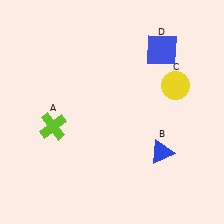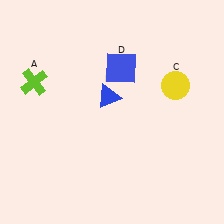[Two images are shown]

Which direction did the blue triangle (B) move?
The blue triangle (B) moved up.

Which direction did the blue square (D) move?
The blue square (D) moved left.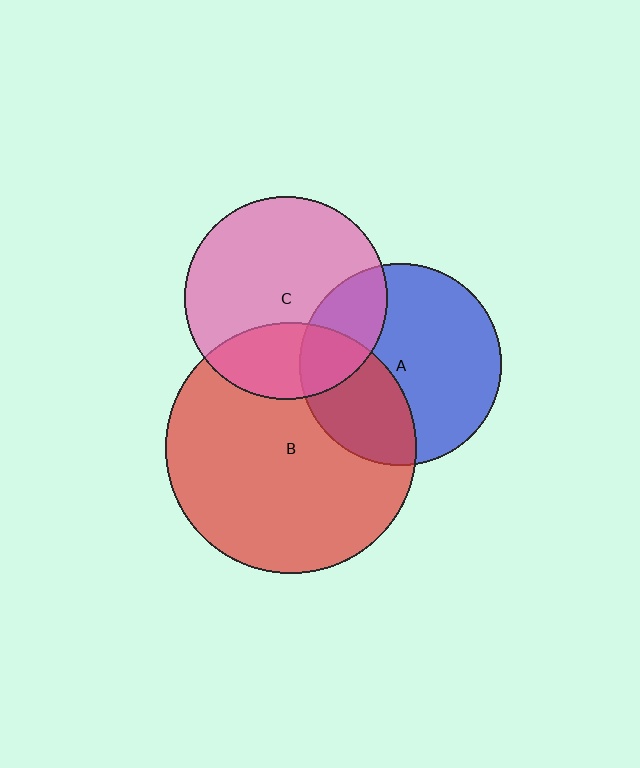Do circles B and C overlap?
Yes.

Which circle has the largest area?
Circle B (red).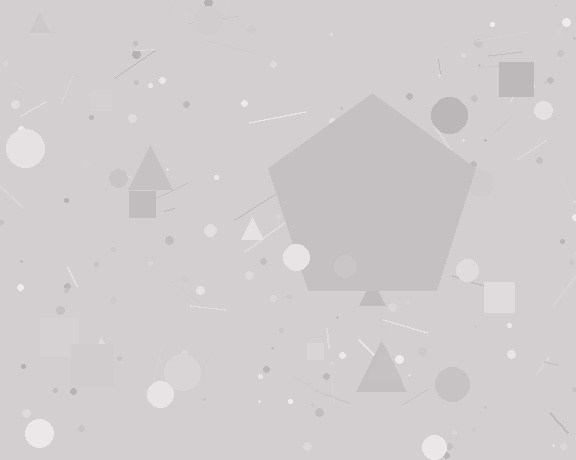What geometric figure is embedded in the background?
A pentagon is embedded in the background.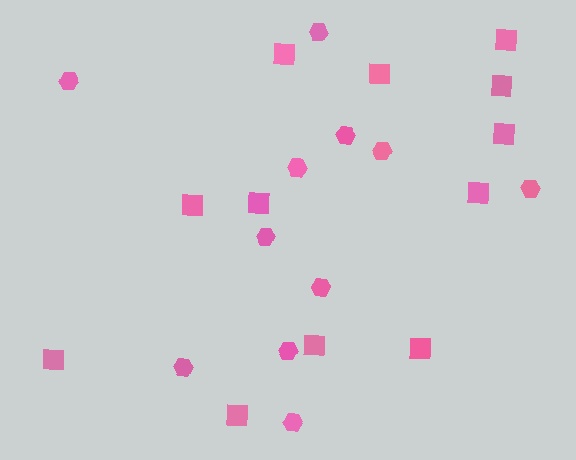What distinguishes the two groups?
There are 2 groups: one group of squares (12) and one group of hexagons (11).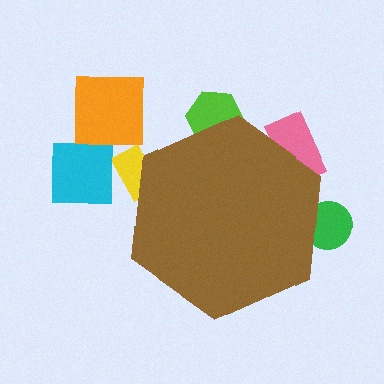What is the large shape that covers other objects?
A brown hexagon.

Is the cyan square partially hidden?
No, the cyan square is fully visible.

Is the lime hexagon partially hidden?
Yes, the lime hexagon is partially hidden behind the brown hexagon.